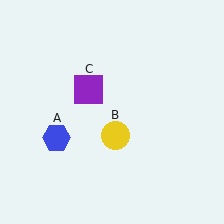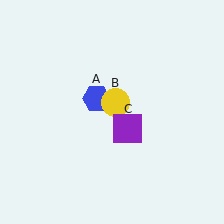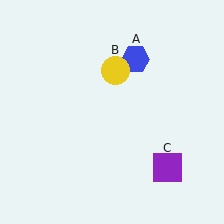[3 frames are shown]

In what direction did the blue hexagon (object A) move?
The blue hexagon (object A) moved up and to the right.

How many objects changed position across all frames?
3 objects changed position: blue hexagon (object A), yellow circle (object B), purple square (object C).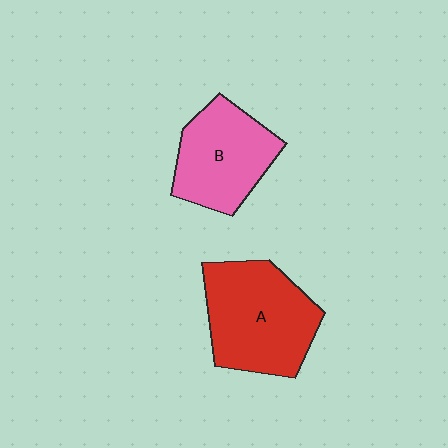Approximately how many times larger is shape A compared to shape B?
Approximately 1.3 times.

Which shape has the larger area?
Shape A (red).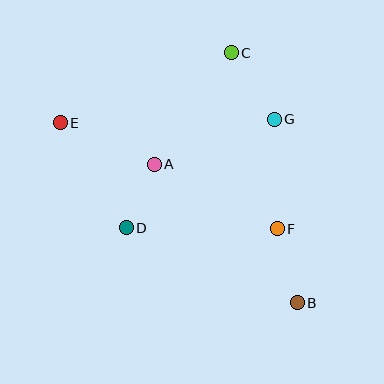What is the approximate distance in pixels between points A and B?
The distance between A and B is approximately 199 pixels.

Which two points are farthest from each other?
Points B and E are farthest from each other.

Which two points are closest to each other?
Points A and D are closest to each other.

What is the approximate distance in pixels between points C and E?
The distance between C and E is approximately 185 pixels.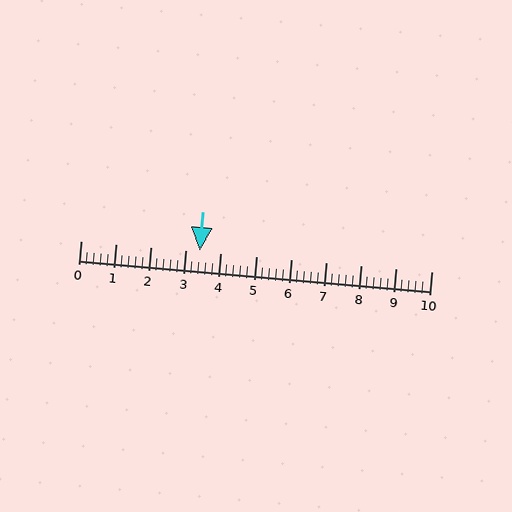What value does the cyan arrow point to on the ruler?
The cyan arrow points to approximately 3.4.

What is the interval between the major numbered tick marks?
The major tick marks are spaced 1 units apart.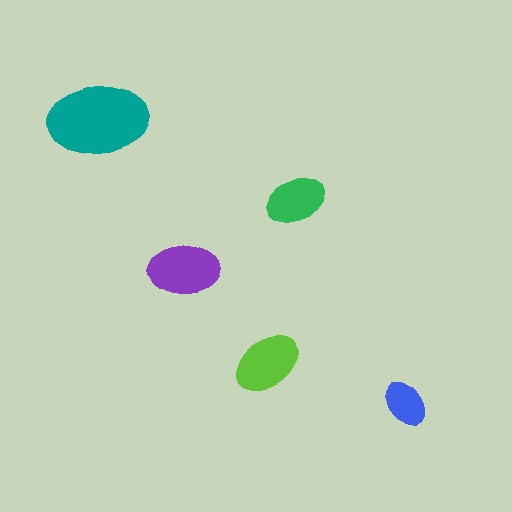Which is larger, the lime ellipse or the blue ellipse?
The lime one.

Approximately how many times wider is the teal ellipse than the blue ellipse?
About 2 times wider.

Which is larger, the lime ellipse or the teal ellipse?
The teal one.